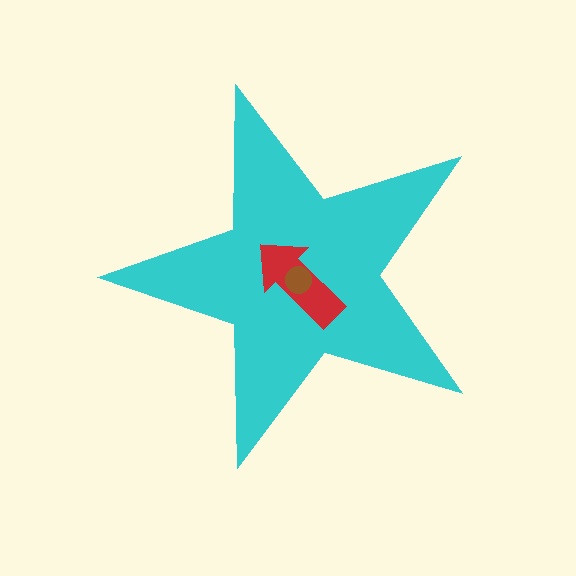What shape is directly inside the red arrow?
The brown circle.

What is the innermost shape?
The brown circle.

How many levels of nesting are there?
3.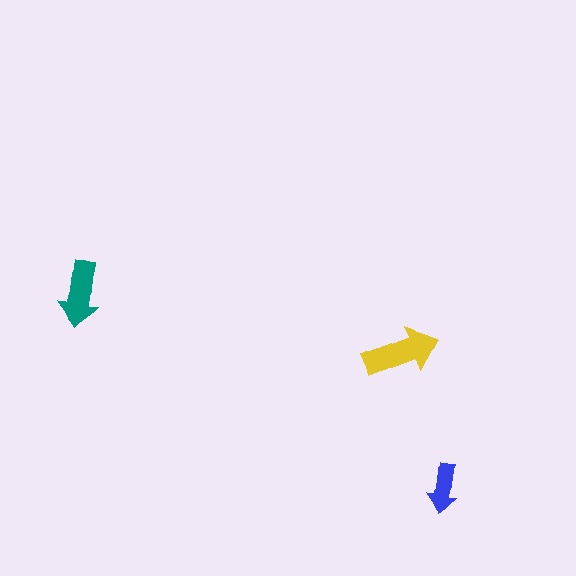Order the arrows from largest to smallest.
the yellow one, the teal one, the blue one.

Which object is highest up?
The teal arrow is topmost.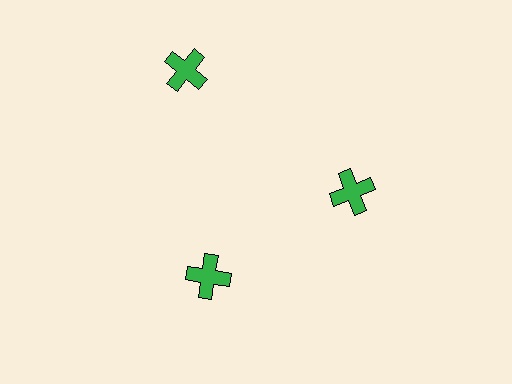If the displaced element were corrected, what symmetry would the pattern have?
It would have 3-fold rotational symmetry — the pattern would map onto itself every 120 degrees.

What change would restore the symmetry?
The symmetry would be restored by moving it inward, back onto the ring so that all 3 crosses sit at equal angles and equal distance from the center.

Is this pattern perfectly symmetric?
No. The 3 green crosses are arranged in a ring, but one element near the 11 o'clock position is pushed outward from the center, breaking the 3-fold rotational symmetry.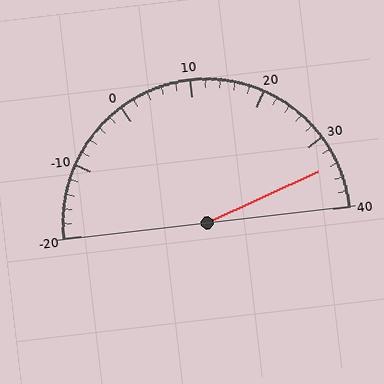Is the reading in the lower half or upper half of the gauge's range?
The reading is in the upper half of the range (-20 to 40).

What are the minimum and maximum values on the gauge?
The gauge ranges from -20 to 40.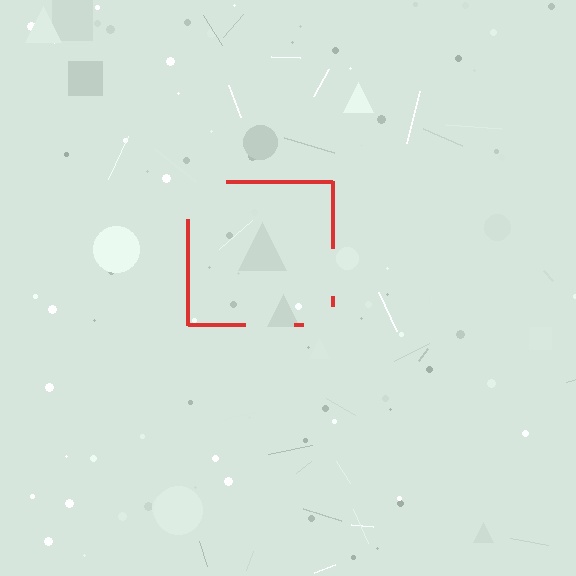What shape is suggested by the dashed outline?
The dashed outline suggests a square.